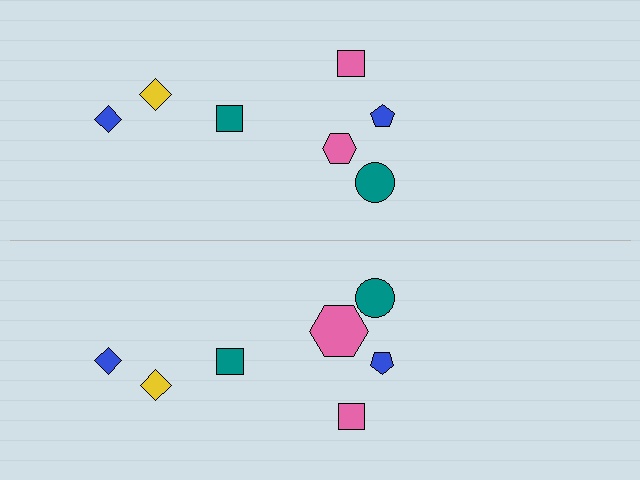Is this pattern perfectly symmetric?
No, the pattern is not perfectly symmetric. The pink hexagon on the bottom side has a different size than its mirror counterpart.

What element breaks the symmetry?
The pink hexagon on the bottom side has a different size than its mirror counterpart.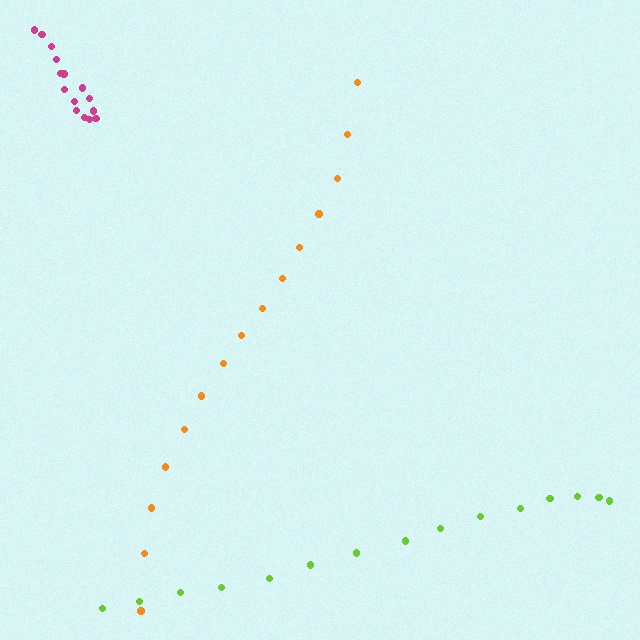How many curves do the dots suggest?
There are 3 distinct paths.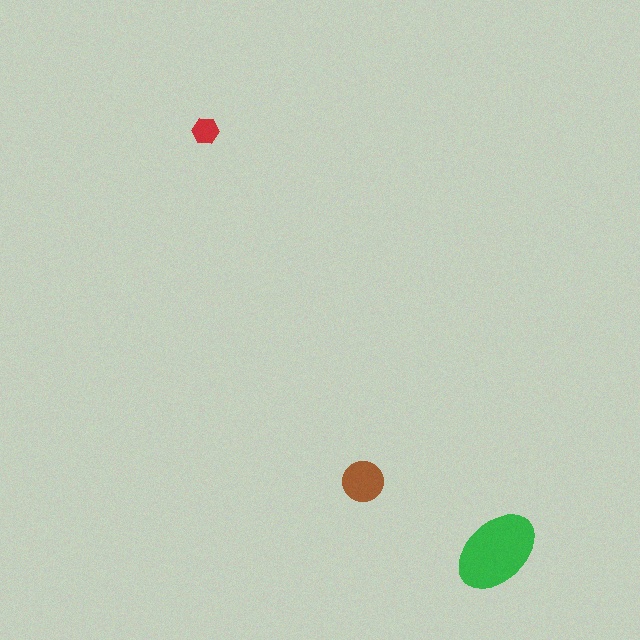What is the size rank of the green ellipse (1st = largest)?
1st.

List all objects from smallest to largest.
The red hexagon, the brown circle, the green ellipse.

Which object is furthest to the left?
The red hexagon is leftmost.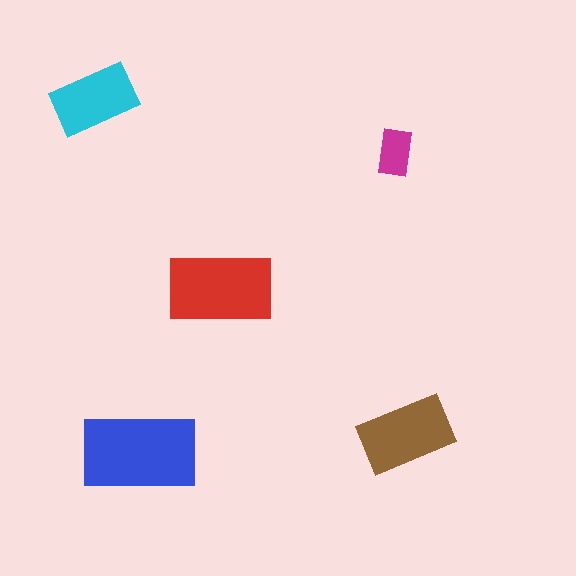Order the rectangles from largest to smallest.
the blue one, the red one, the brown one, the cyan one, the magenta one.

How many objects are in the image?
There are 5 objects in the image.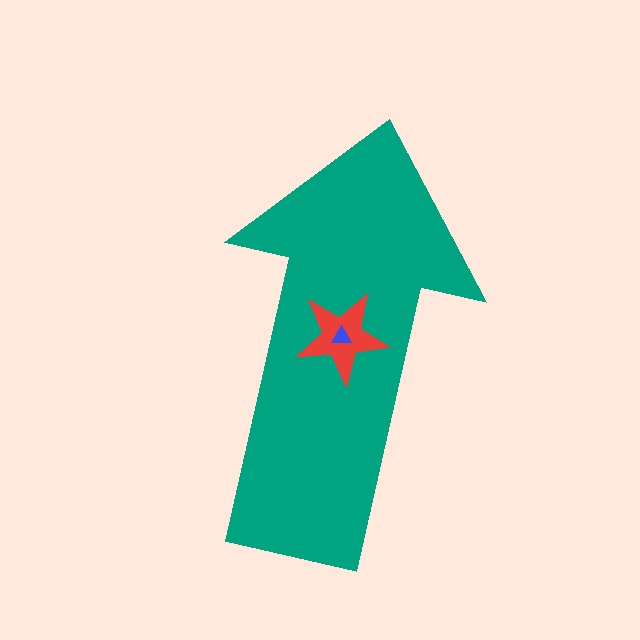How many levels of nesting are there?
3.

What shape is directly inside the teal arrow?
The red star.